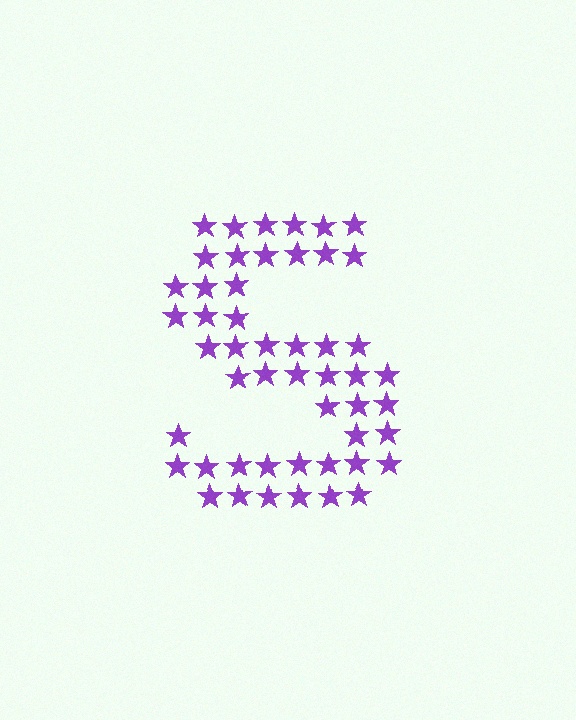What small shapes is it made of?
It is made of small stars.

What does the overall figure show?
The overall figure shows the letter S.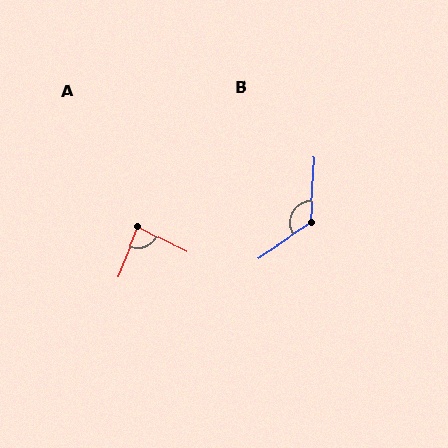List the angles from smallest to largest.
A (84°), B (127°).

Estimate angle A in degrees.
Approximately 84 degrees.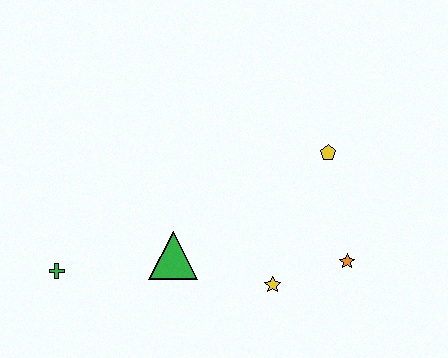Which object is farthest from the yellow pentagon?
The green cross is farthest from the yellow pentagon.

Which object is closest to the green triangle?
The yellow star is closest to the green triangle.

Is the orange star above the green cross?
Yes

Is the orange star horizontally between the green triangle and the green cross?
No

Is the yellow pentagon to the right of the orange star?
No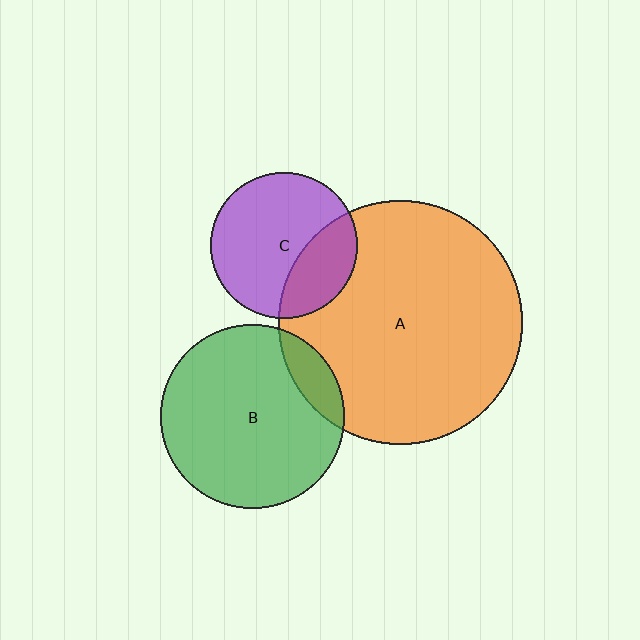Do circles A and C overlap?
Yes.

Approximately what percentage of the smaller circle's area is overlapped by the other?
Approximately 30%.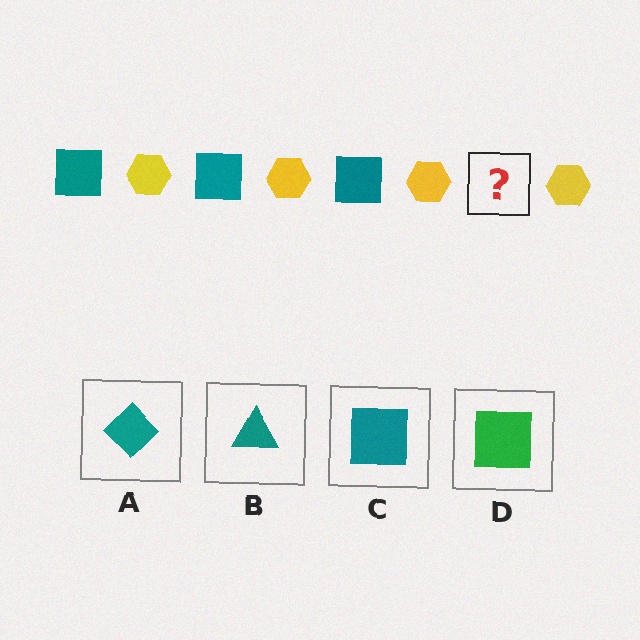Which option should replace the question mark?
Option C.